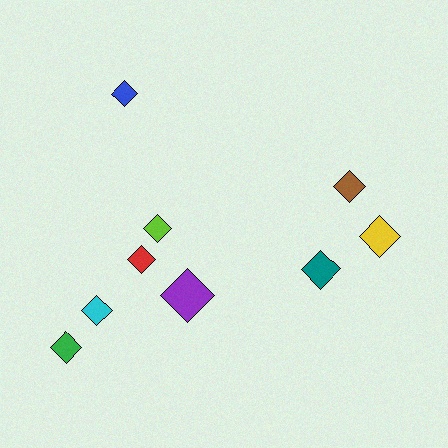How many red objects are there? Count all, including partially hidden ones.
There is 1 red object.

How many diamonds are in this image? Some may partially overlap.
There are 9 diamonds.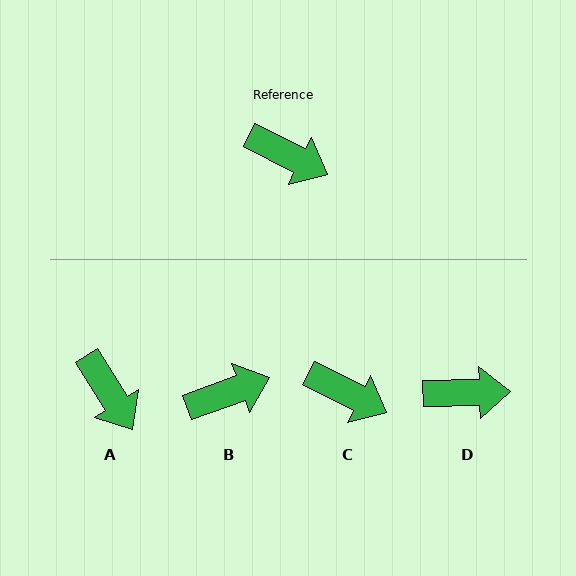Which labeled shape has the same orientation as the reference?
C.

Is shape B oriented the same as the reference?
No, it is off by about 46 degrees.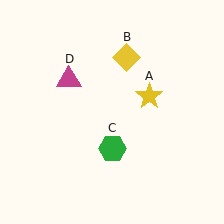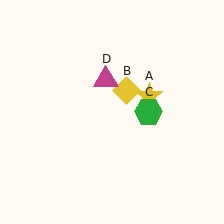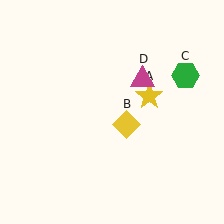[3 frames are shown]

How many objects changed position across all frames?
3 objects changed position: yellow diamond (object B), green hexagon (object C), magenta triangle (object D).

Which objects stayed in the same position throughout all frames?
Yellow star (object A) remained stationary.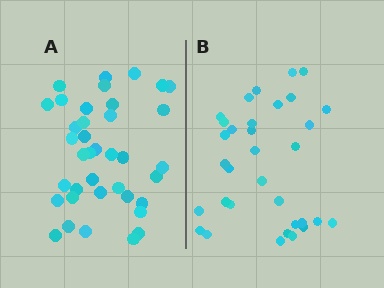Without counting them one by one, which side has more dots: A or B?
Region A (the left region) has more dots.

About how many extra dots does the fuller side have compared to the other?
Region A has about 5 more dots than region B.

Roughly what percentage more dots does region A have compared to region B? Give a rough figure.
About 15% more.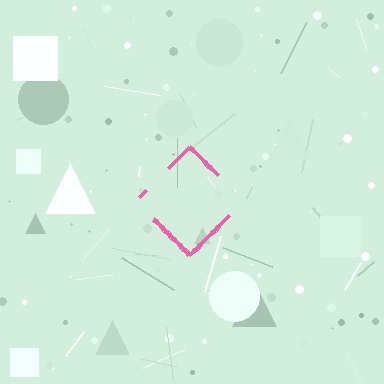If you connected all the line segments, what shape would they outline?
They would outline a diamond.